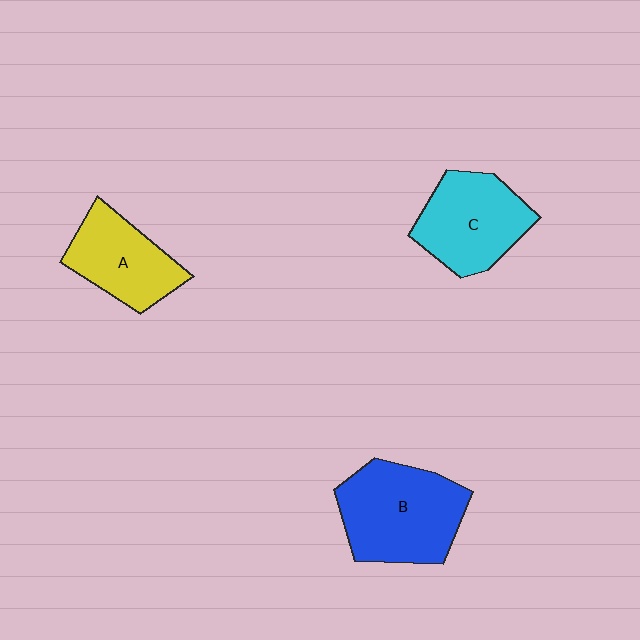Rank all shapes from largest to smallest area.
From largest to smallest: B (blue), C (cyan), A (yellow).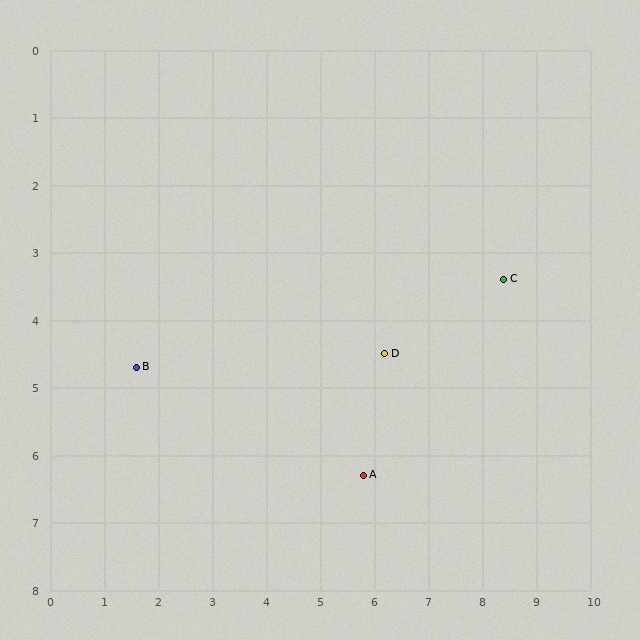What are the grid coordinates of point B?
Point B is at approximately (1.6, 4.7).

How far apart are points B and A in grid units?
Points B and A are about 4.5 grid units apart.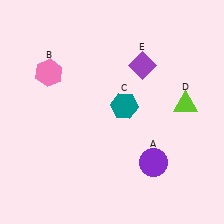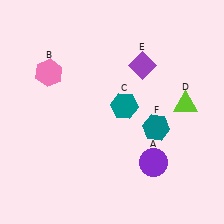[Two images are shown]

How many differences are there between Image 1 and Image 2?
There is 1 difference between the two images.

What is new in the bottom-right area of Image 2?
A teal hexagon (F) was added in the bottom-right area of Image 2.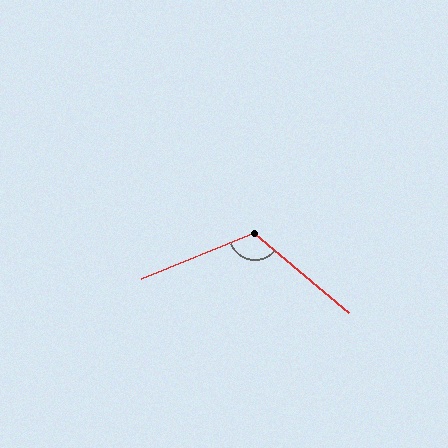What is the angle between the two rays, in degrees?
Approximately 118 degrees.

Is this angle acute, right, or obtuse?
It is obtuse.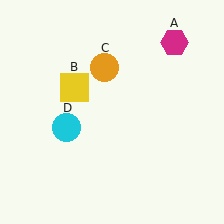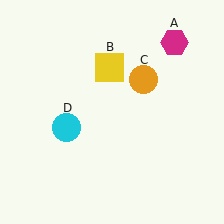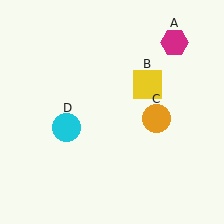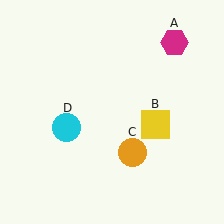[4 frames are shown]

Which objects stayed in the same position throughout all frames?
Magenta hexagon (object A) and cyan circle (object D) remained stationary.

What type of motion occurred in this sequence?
The yellow square (object B), orange circle (object C) rotated clockwise around the center of the scene.